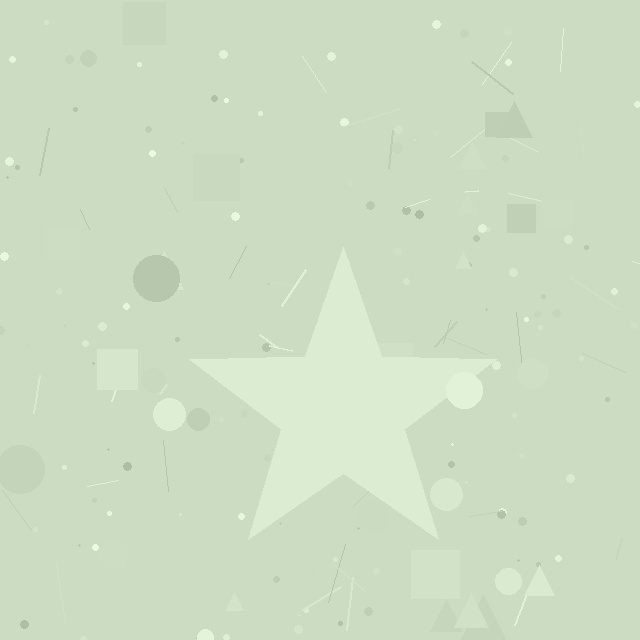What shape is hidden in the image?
A star is hidden in the image.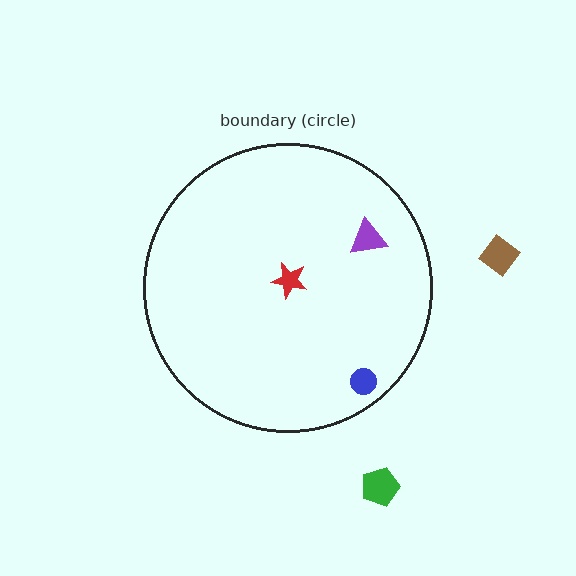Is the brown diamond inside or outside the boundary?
Outside.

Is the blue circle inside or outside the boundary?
Inside.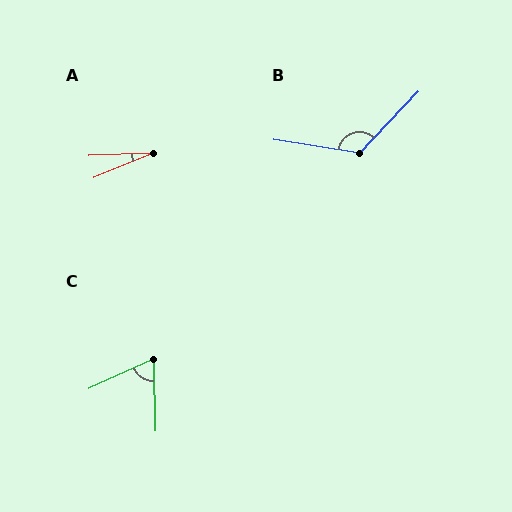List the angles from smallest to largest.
A (20°), C (66°), B (125°).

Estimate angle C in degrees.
Approximately 66 degrees.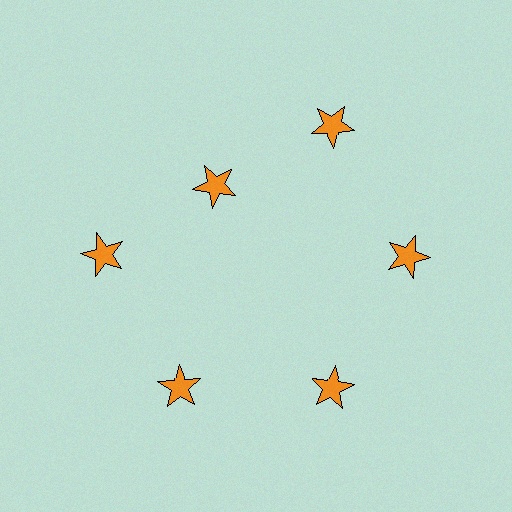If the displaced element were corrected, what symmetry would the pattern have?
It would have 6-fold rotational symmetry — the pattern would map onto itself every 60 degrees.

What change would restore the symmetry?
The symmetry would be restored by moving it outward, back onto the ring so that all 6 stars sit at equal angles and equal distance from the center.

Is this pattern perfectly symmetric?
No. The 6 orange stars are arranged in a ring, but one element near the 11 o'clock position is pulled inward toward the center, breaking the 6-fold rotational symmetry.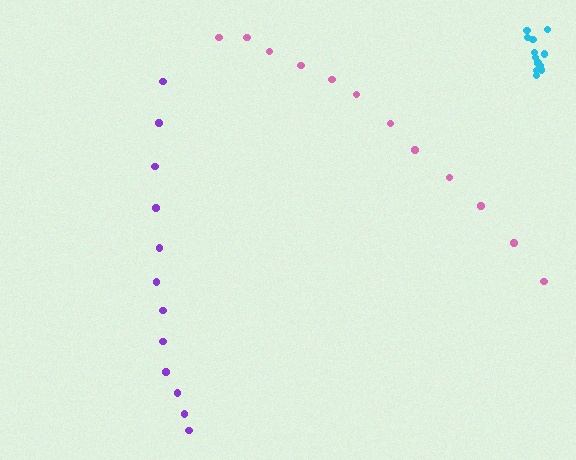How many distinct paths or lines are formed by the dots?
There are 3 distinct paths.